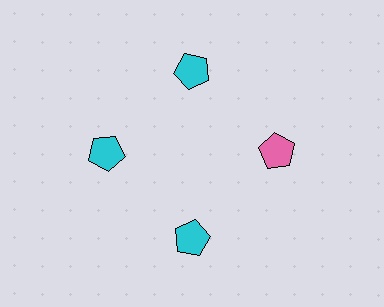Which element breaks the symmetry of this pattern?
The pink pentagon at roughly the 3 o'clock position breaks the symmetry. All other shapes are cyan pentagons.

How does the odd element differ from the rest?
It has a different color: pink instead of cyan.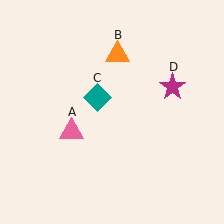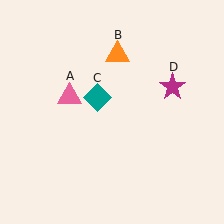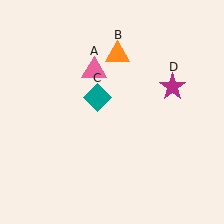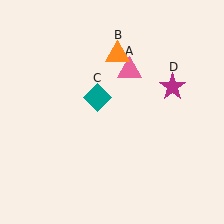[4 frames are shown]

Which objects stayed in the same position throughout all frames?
Orange triangle (object B) and teal diamond (object C) and magenta star (object D) remained stationary.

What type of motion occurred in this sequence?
The pink triangle (object A) rotated clockwise around the center of the scene.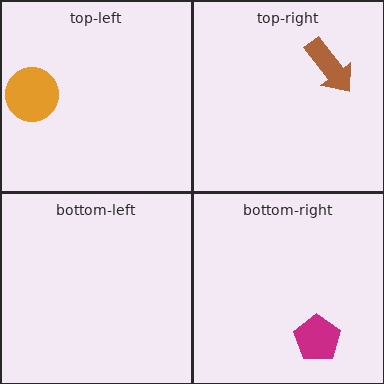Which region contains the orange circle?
The top-left region.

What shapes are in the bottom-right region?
The magenta pentagon.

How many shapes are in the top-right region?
1.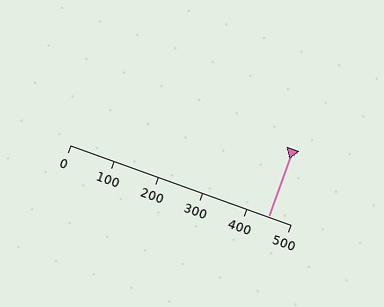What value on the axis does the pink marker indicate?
The marker indicates approximately 450.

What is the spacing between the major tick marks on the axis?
The major ticks are spaced 100 apart.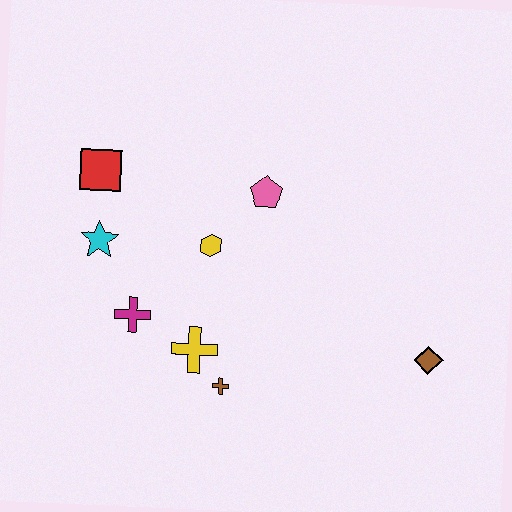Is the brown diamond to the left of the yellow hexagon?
No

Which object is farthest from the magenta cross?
The brown diamond is farthest from the magenta cross.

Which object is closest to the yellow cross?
The brown cross is closest to the yellow cross.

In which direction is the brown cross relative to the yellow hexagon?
The brown cross is below the yellow hexagon.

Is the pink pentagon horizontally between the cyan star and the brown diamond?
Yes